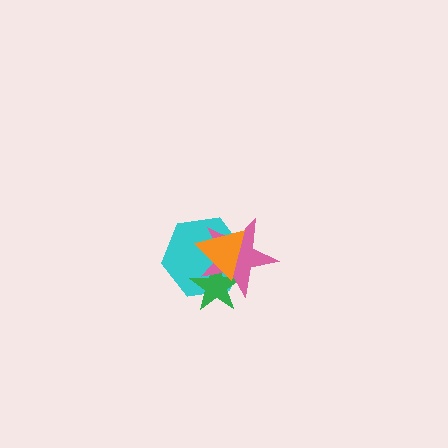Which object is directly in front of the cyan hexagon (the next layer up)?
The green star is directly in front of the cyan hexagon.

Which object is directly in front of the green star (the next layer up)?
The pink star is directly in front of the green star.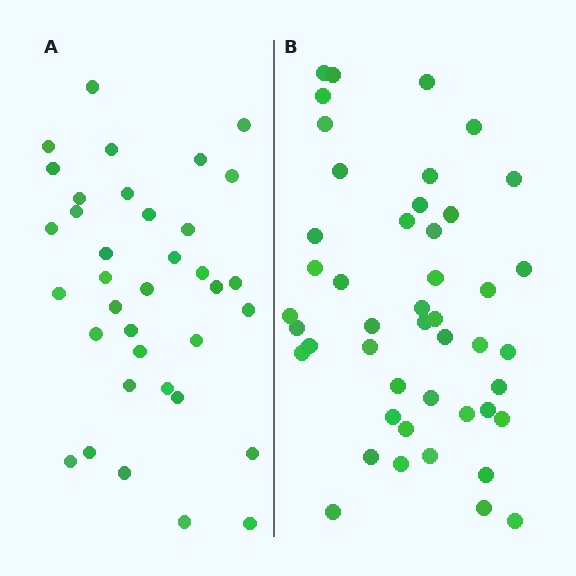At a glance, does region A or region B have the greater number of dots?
Region B (the right region) has more dots.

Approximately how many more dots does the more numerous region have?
Region B has roughly 10 or so more dots than region A.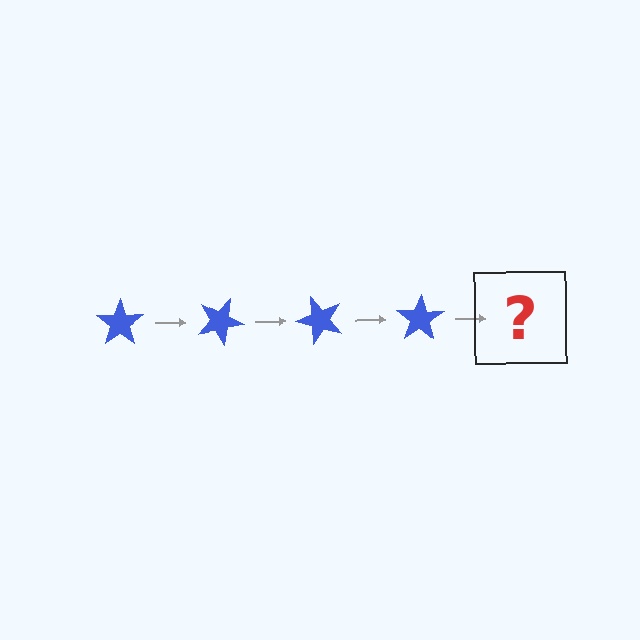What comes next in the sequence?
The next element should be a blue star rotated 100 degrees.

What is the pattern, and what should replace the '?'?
The pattern is that the star rotates 25 degrees each step. The '?' should be a blue star rotated 100 degrees.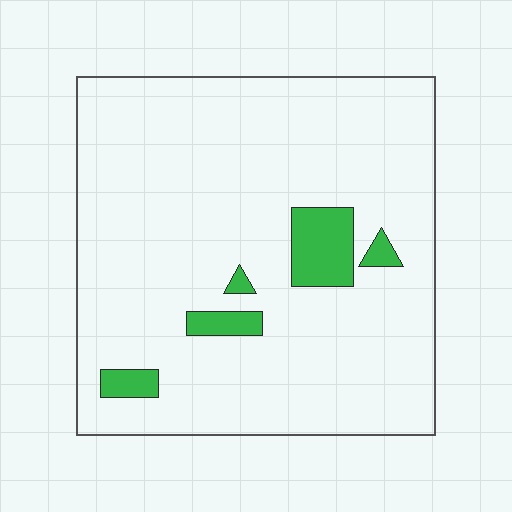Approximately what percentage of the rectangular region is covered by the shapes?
Approximately 10%.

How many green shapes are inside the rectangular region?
5.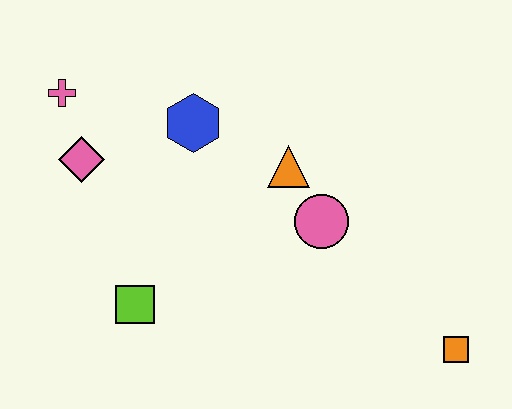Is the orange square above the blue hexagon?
No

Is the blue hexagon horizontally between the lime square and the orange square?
Yes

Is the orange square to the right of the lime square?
Yes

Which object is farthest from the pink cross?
The orange square is farthest from the pink cross.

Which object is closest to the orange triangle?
The pink circle is closest to the orange triangle.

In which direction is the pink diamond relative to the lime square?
The pink diamond is above the lime square.